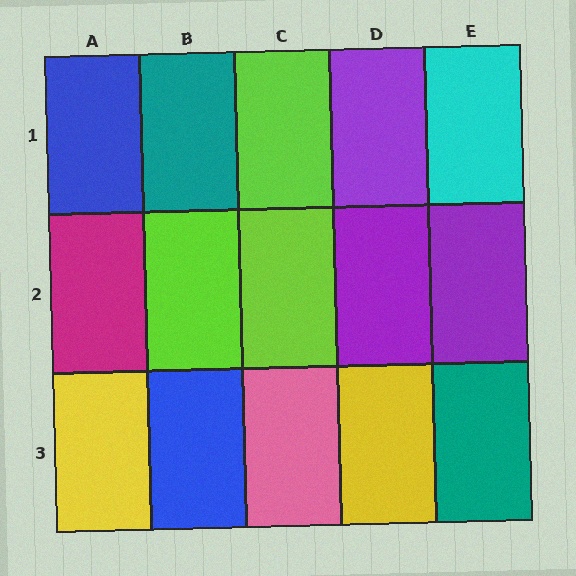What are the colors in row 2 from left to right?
Magenta, lime, lime, purple, purple.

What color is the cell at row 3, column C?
Pink.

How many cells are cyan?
1 cell is cyan.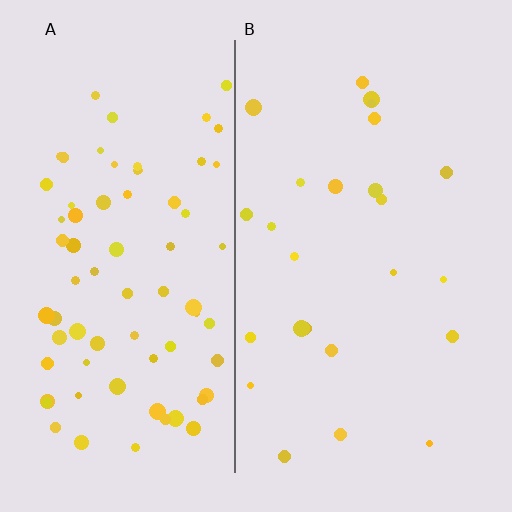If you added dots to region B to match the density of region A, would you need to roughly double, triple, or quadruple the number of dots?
Approximately triple.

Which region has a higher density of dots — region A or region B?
A (the left).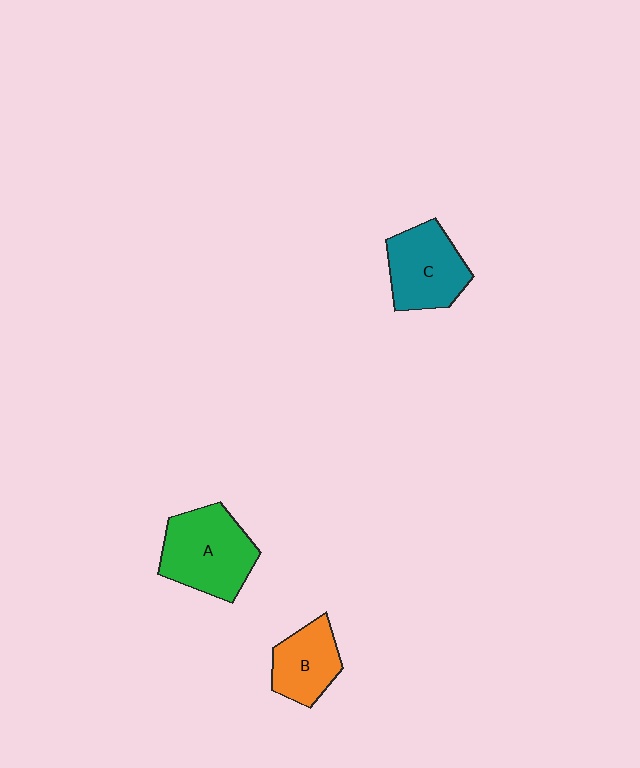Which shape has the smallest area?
Shape B (orange).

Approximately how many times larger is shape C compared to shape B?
Approximately 1.3 times.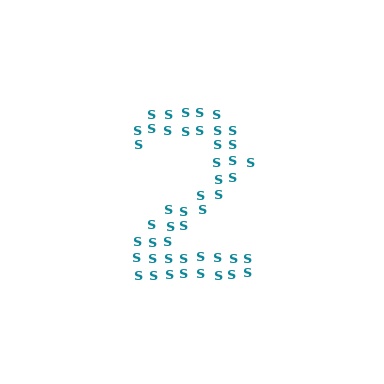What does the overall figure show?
The overall figure shows the digit 2.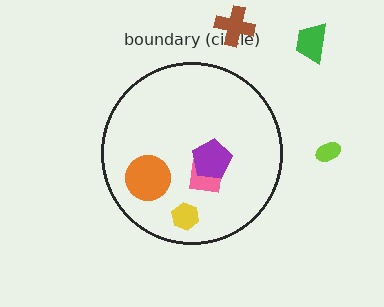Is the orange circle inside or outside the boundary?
Inside.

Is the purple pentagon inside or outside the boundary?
Inside.